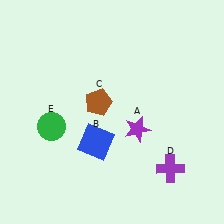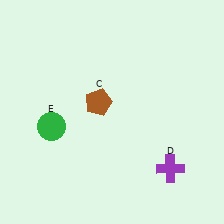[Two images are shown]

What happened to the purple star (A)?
The purple star (A) was removed in Image 2. It was in the bottom-right area of Image 1.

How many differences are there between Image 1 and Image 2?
There are 2 differences between the two images.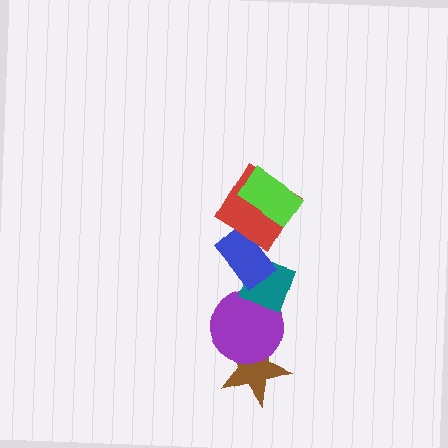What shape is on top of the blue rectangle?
The red diamond is on top of the blue rectangle.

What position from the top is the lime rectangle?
The lime rectangle is 1st from the top.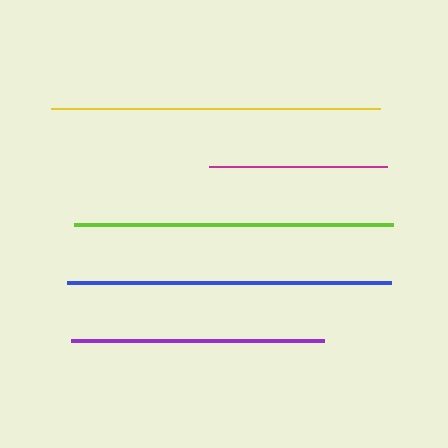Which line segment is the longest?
The yellow line is the longest at approximately 328 pixels.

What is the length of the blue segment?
The blue segment is approximately 324 pixels long.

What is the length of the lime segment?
The lime segment is approximately 320 pixels long.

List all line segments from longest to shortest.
From longest to shortest: yellow, blue, lime, purple, magenta.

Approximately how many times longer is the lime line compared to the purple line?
The lime line is approximately 1.3 times the length of the purple line.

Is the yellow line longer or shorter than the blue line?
The yellow line is longer than the blue line.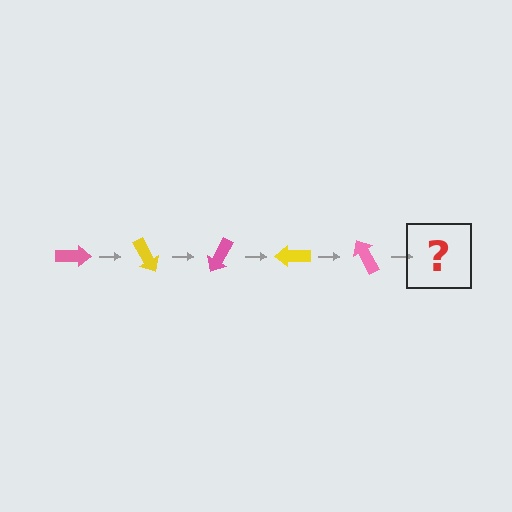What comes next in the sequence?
The next element should be a yellow arrow, rotated 300 degrees from the start.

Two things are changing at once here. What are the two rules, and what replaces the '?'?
The two rules are that it rotates 60 degrees each step and the color cycles through pink and yellow. The '?' should be a yellow arrow, rotated 300 degrees from the start.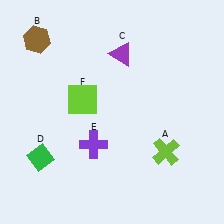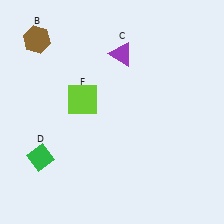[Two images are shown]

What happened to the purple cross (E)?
The purple cross (E) was removed in Image 2. It was in the bottom-left area of Image 1.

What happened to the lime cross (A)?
The lime cross (A) was removed in Image 2. It was in the bottom-right area of Image 1.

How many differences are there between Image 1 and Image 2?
There are 2 differences between the two images.